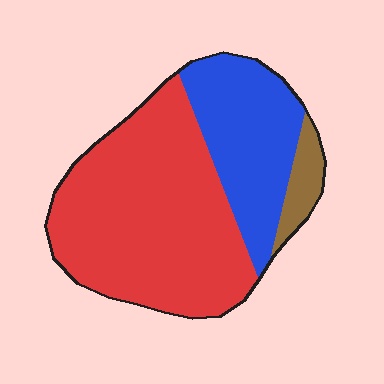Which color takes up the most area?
Red, at roughly 65%.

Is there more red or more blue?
Red.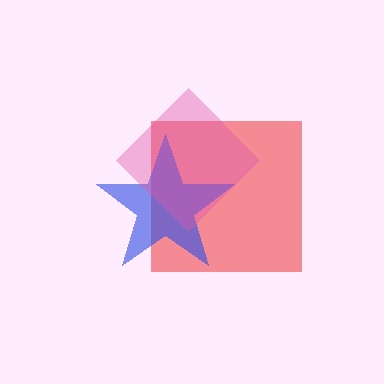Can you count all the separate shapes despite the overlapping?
Yes, there are 3 separate shapes.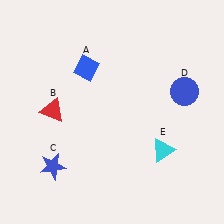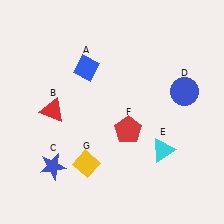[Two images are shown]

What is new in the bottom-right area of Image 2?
A red pentagon (F) was added in the bottom-right area of Image 2.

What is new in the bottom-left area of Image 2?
A yellow diamond (G) was added in the bottom-left area of Image 2.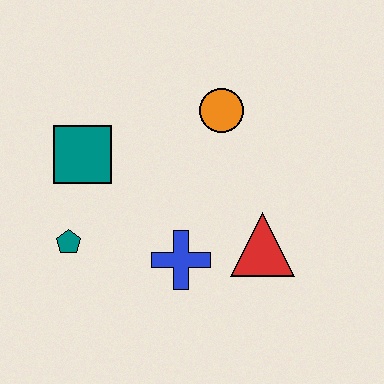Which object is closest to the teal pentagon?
The teal square is closest to the teal pentagon.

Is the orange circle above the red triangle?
Yes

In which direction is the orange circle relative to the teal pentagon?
The orange circle is to the right of the teal pentagon.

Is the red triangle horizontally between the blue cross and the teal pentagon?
No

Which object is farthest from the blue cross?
The orange circle is farthest from the blue cross.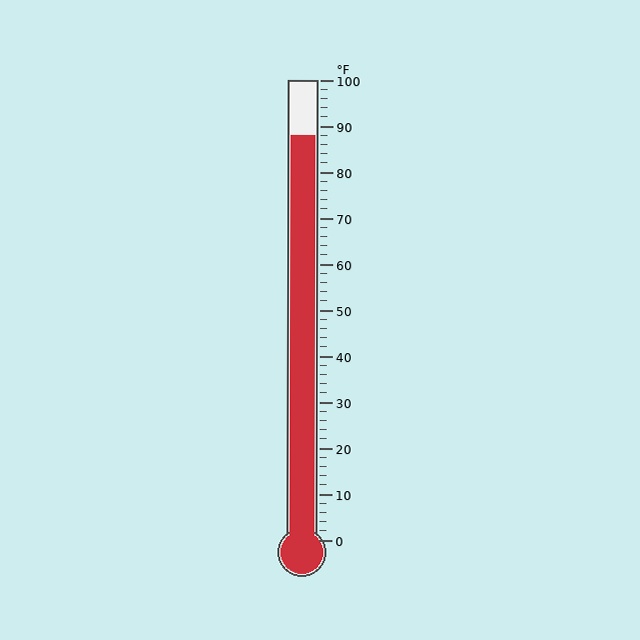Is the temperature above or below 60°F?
The temperature is above 60°F.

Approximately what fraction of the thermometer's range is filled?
The thermometer is filled to approximately 90% of its range.